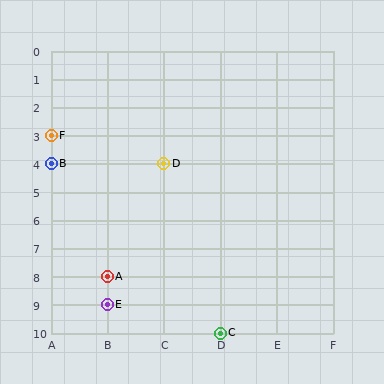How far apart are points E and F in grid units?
Points E and F are 1 column and 6 rows apart (about 6.1 grid units diagonally).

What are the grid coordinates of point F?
Point F is at grid coordinates (A, 3).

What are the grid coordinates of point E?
Point E is at grid coordinates (B, 9).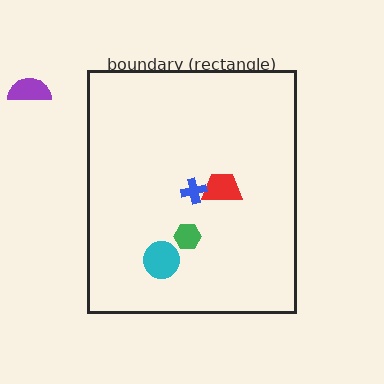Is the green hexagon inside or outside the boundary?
Inside.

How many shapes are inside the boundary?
4 inside, 1 outside.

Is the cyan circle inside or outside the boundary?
Inside.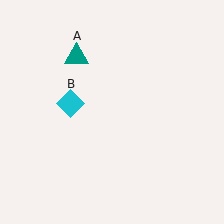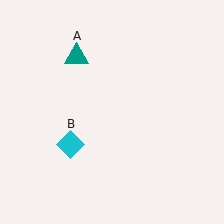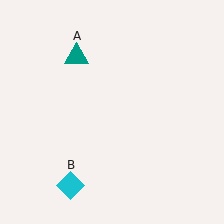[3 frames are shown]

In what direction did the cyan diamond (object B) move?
The cyan diamond (object B) moved down.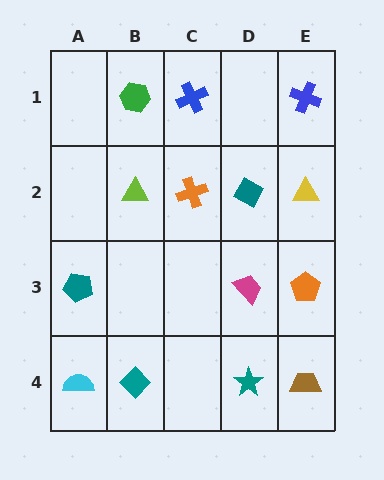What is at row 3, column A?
A teal pentagon.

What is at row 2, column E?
A yellow triangle.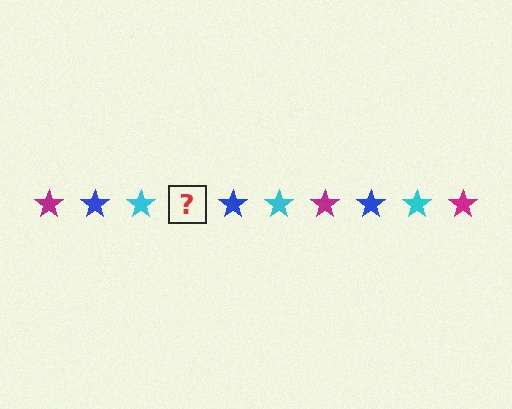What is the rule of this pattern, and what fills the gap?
The rule is that the pattern cycles through magenta, blue, cyan stars. The gap should be filled with a magenta star.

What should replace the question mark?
The question mark should be replaced with a magenta star.